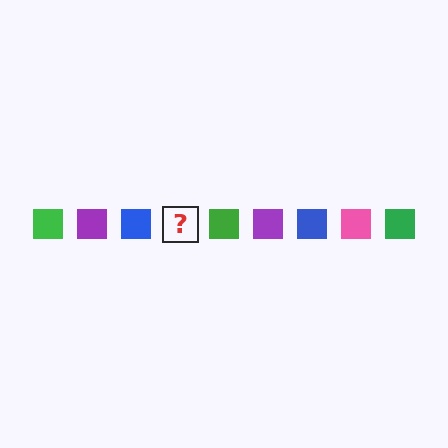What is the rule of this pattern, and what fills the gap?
The rule is that the pattern cycles through green, purple, blue, pink squares. The gap should be filled with a pink square.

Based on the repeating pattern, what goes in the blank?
The blank should be a pink square.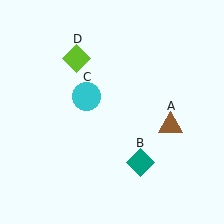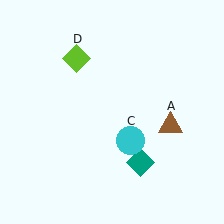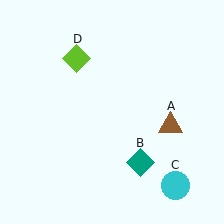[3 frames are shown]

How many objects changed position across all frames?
1 object changed position: cyan circle (object C).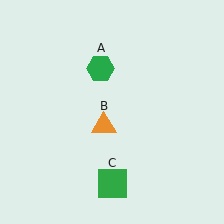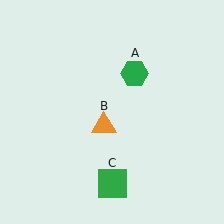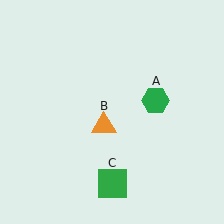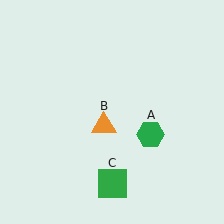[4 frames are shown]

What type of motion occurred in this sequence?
The green hexagon (object A) rotated clockwise around the center of the scene.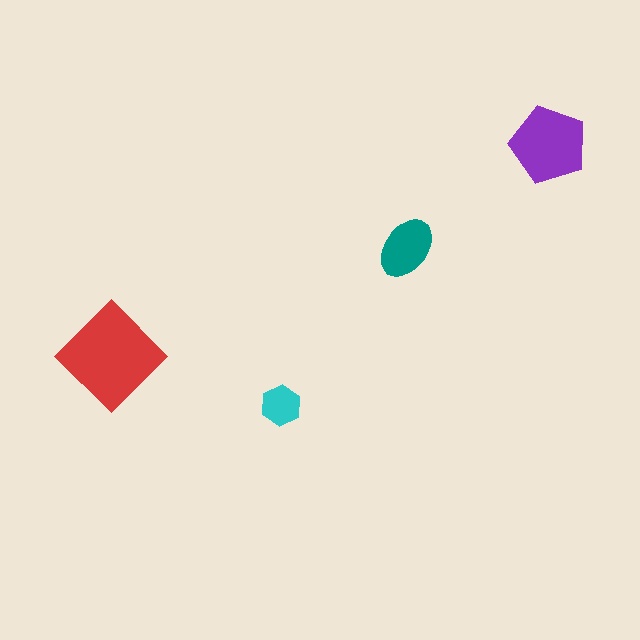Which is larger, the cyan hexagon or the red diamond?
The red diamond.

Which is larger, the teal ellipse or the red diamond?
The red diamond.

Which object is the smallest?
The cyan hexagon.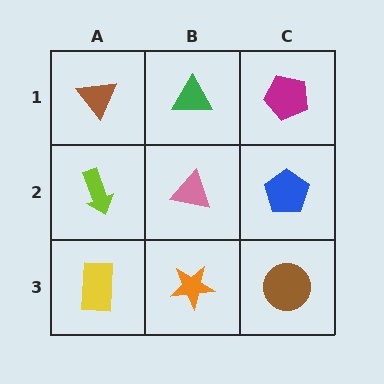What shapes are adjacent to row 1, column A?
A lime arrow (row 2, column A), a green triangle (row 1, column B).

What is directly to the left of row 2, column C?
A pink triangle.